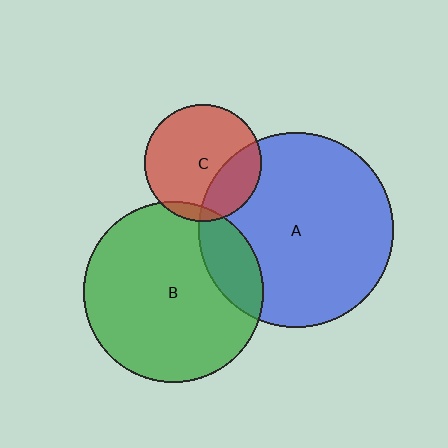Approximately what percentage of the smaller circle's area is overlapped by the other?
Approximately 25%.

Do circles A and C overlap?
Yes.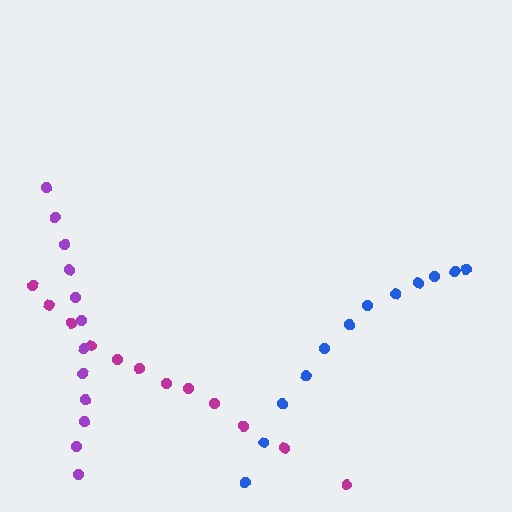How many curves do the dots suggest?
There are 3 distinct paths.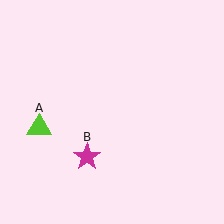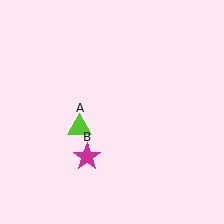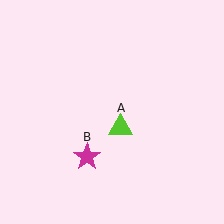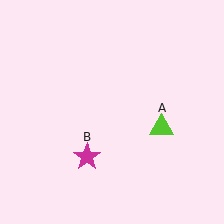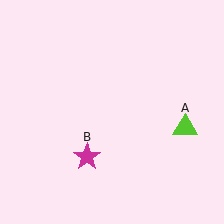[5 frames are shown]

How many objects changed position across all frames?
1 object changed position: lime triangle (object A).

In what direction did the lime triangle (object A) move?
The lime triangle (object A) moved right.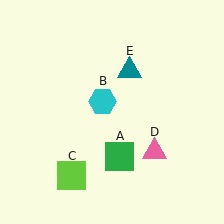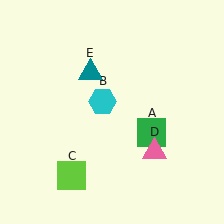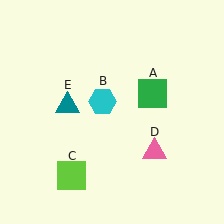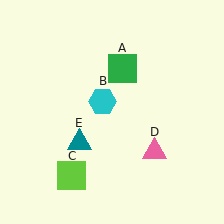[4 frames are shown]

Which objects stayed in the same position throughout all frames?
Cyan hexagon (object B) and lime square (object C) and pink triangle (object D) remained stationary.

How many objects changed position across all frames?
2 objects changed position: green square (object A), teal triangle (object E).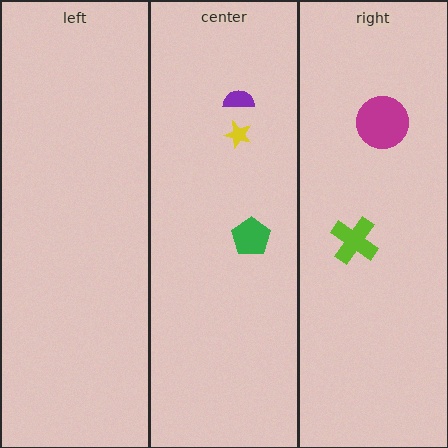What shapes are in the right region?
The lime cross, the magenta circle.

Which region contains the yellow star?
The center region.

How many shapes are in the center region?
3.